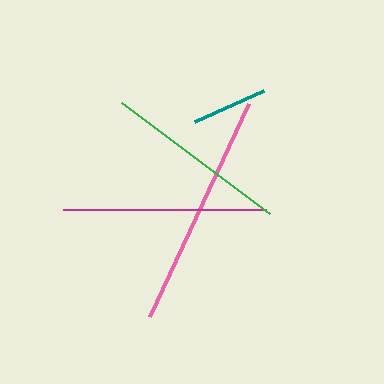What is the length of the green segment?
The green segment is approximately 185 pixels long.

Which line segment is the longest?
The pink line is the longest at approximately 234 pixels.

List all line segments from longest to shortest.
From longest to shortest: pink, magenta, green, teal.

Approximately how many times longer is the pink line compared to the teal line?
The pink line is approximately 3.1 times the length of the teal line.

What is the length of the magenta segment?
The magenta segment is approximately 203 pixels long.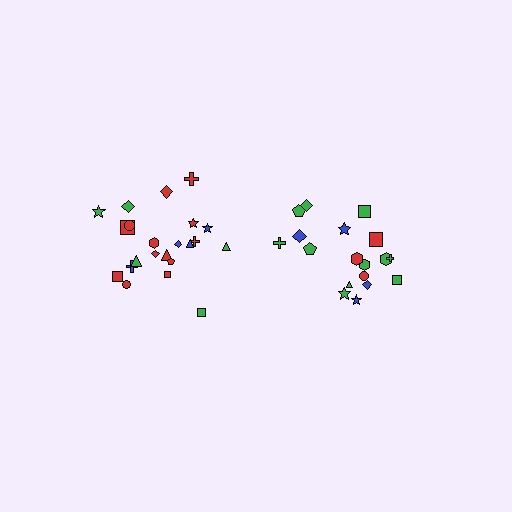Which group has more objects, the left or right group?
The left group.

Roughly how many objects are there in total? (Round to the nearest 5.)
Roughly 40 objects in total.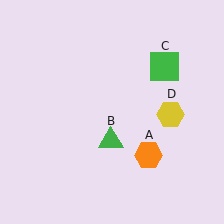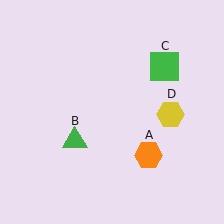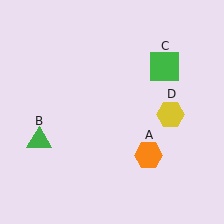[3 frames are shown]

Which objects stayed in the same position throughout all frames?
Orange hexagon (object A) and green square (object C) and yellow hexagon (object D) remained stationary.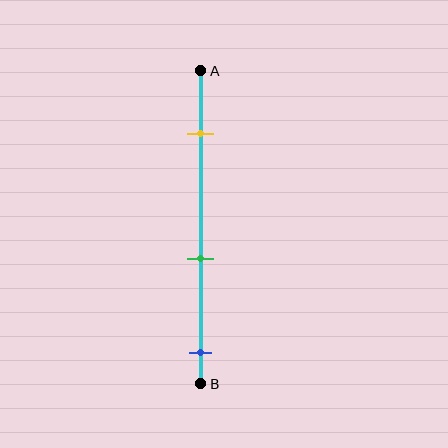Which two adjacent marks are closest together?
The green and blue marks are the closest adjacent pair.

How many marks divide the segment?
There are 3 marks dividing the segment.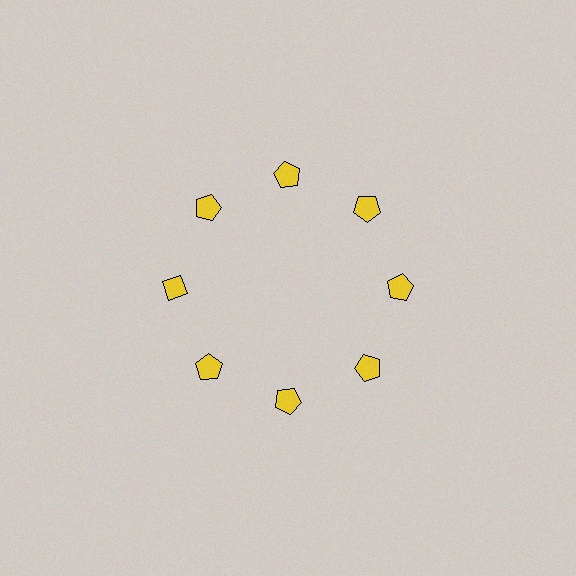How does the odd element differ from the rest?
It has a different shape: diamond instead of pentagon.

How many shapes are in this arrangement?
There are 8 shapes arranged in a ring pattern.